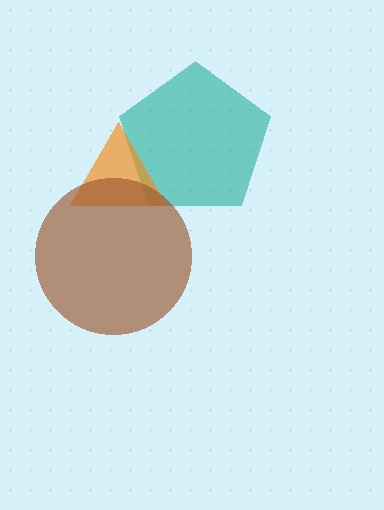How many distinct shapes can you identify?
There are 3 distinct shapes: a teal pentagon, an orange triangle, a brown circle.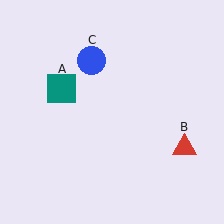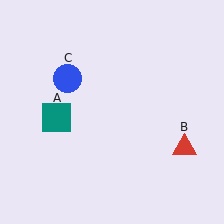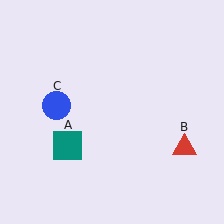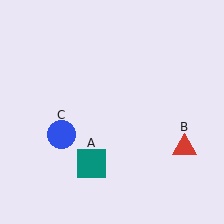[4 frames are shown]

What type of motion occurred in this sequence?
The teal square (object A), blue circle (object C) rotated counterclockwise around the center of the scene.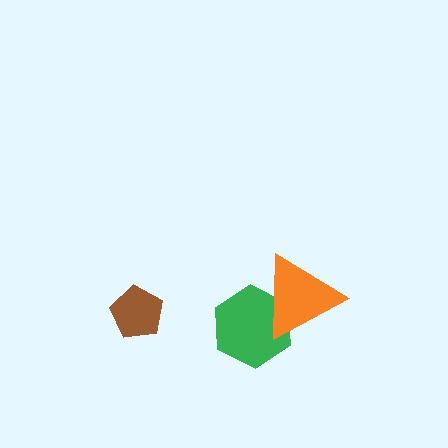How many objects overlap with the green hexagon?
1 object overlaps with the green hexagon.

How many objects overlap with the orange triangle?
1 object overlaps with the orange triangle.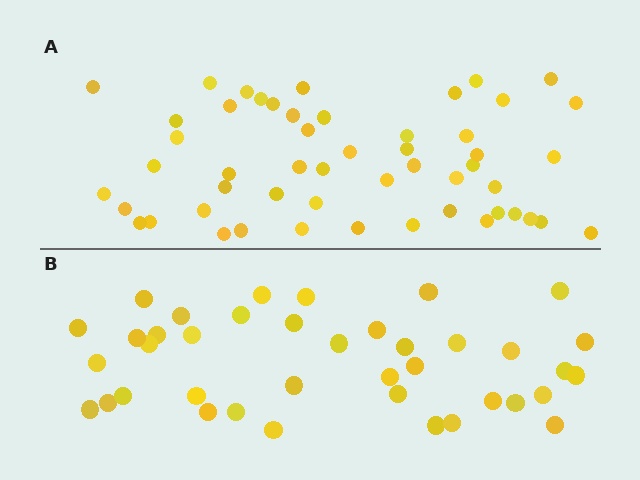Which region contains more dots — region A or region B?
Region A (the top region) has more dots.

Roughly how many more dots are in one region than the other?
Region A has approximately 15 more dots than region B.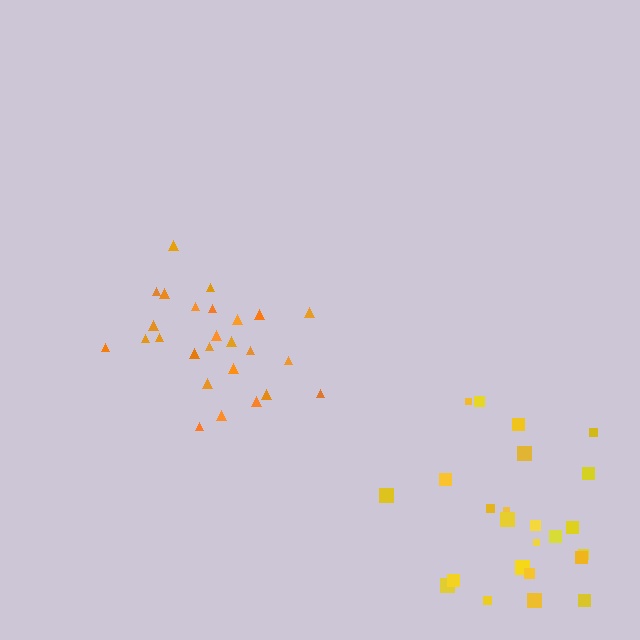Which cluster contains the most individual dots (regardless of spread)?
Orange (26).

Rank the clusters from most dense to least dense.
yellow, orange.